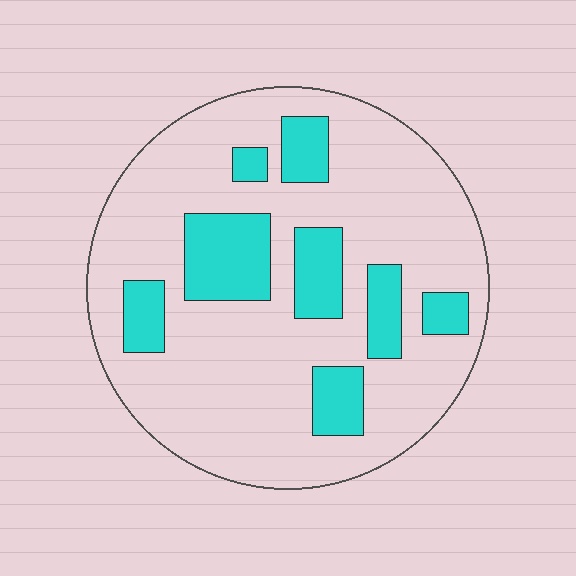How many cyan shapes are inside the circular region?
8.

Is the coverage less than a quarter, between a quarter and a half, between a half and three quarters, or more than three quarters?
Less than a quarter.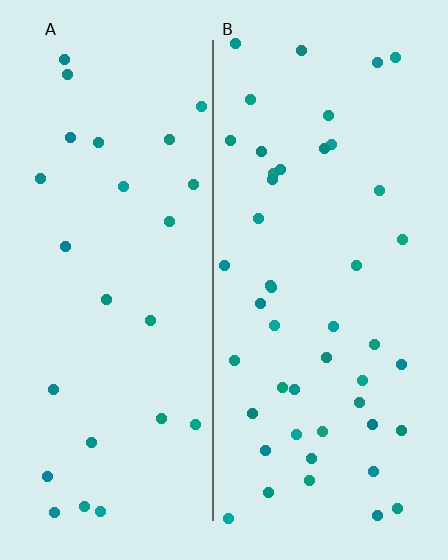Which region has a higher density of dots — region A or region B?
B (the right).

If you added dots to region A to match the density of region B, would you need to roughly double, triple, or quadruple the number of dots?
Approximately double.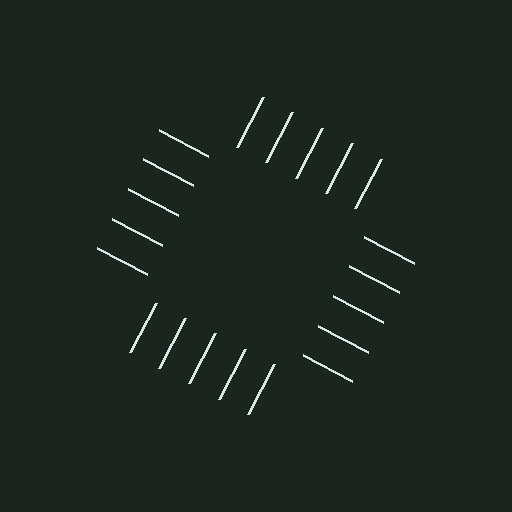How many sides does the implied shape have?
4 sides — the line-ends trace a square.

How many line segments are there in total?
20 — 5 along each of the 4 edges.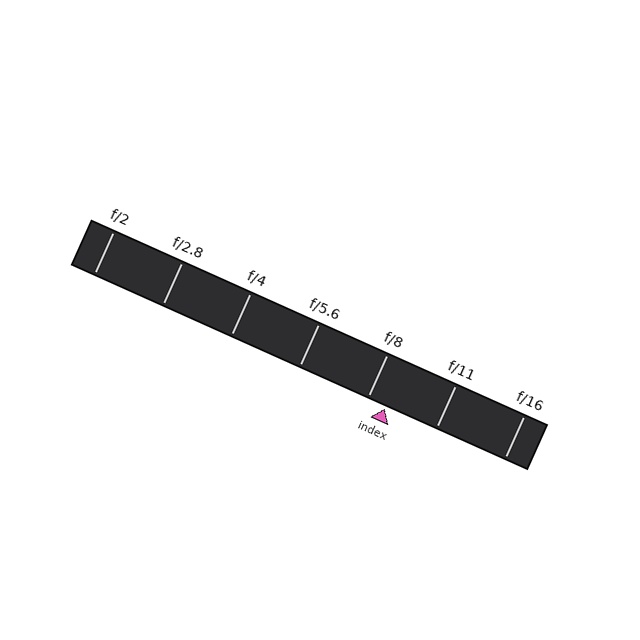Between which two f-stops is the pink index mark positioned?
The index mark is between f/8 and f/11.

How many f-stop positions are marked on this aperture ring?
There are 7 f-stop positions marked.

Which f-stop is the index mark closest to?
The index mark is closest to f/8.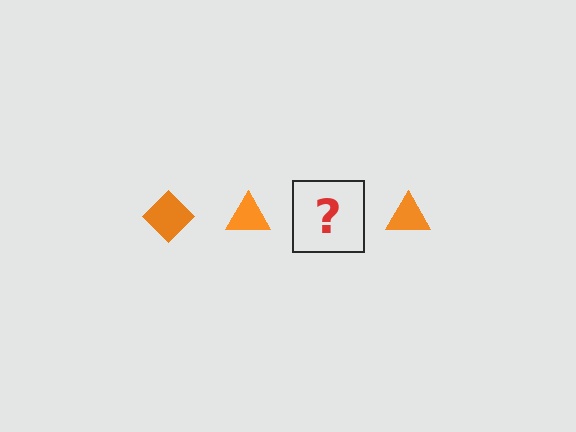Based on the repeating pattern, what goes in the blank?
The blank should be an orange diamond.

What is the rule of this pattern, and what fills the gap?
The rule is that the pattern cycles through diamond, triangle shapes in orange. The gap should be filled with an orange diamond.